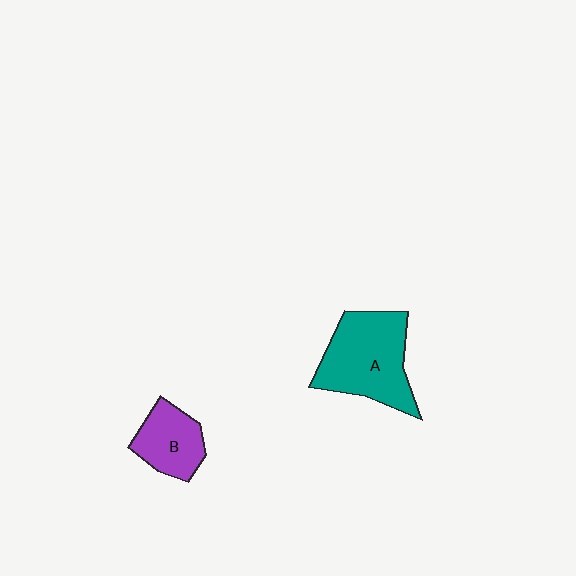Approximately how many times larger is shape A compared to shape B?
Approximately 1.8 times.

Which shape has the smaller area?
Shape B (purple).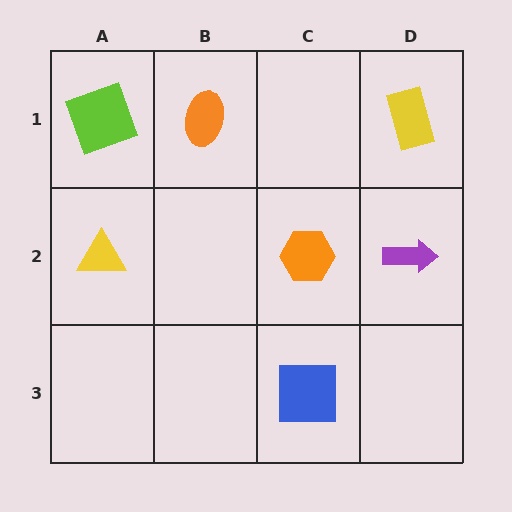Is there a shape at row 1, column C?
No, that cell is empty.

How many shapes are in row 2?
3 shapes.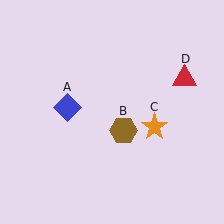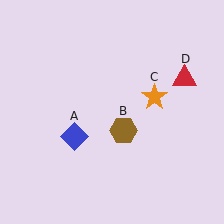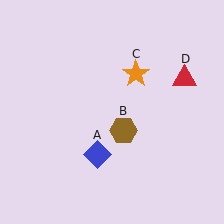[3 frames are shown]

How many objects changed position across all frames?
2 objects changed position: blue diamond (object A), orange star (object C).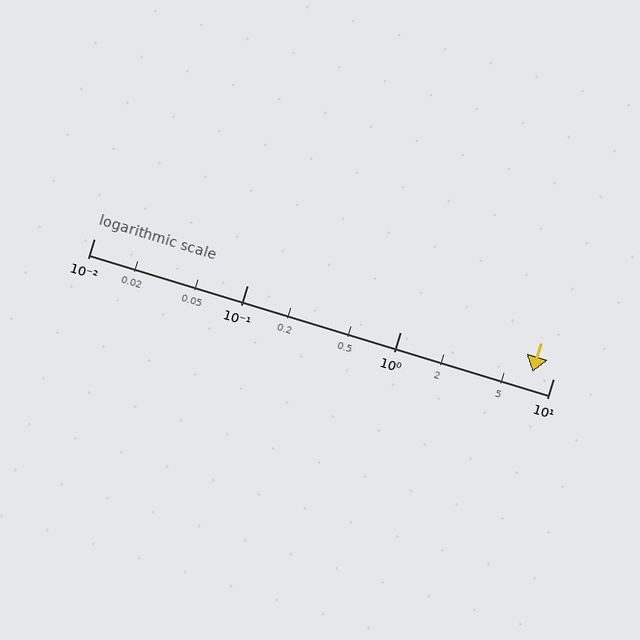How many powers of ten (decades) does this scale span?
The scale spans 3 decades, from 0.01 to 10.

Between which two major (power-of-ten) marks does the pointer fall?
The pointer is between 1 and 10.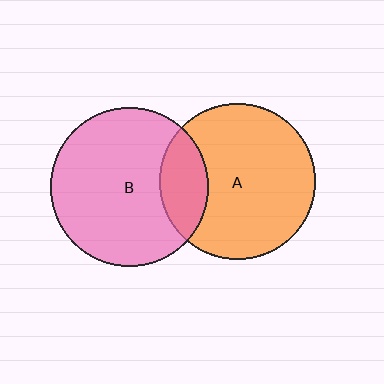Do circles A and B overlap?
Yes.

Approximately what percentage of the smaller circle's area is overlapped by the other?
Approximately 20%.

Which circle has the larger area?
Circle B (pink).